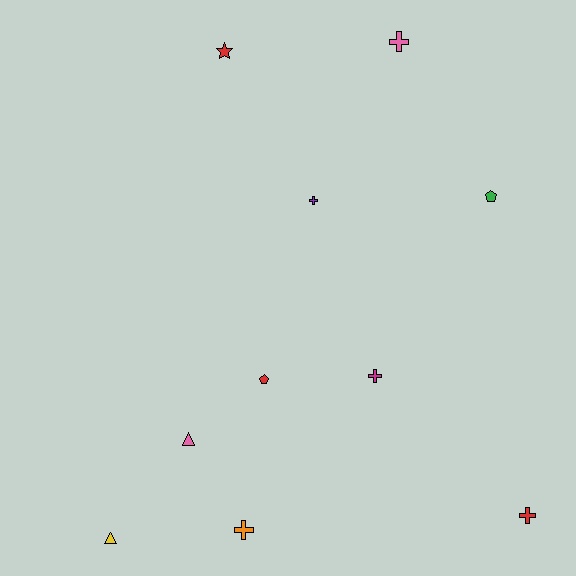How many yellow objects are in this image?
There is 1 yellow object.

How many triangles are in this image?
There are 2 triangles.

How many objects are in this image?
There are 10 objects.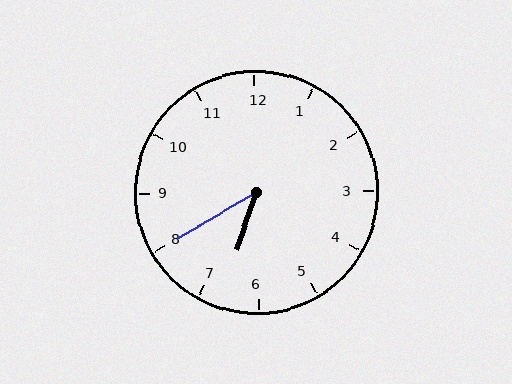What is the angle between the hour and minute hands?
Approximately 40 degrees.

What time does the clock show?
6:40.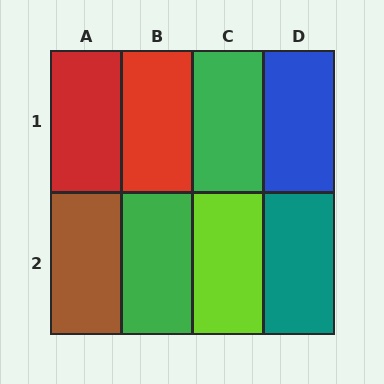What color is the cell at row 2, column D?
Teal.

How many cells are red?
2 cells are red.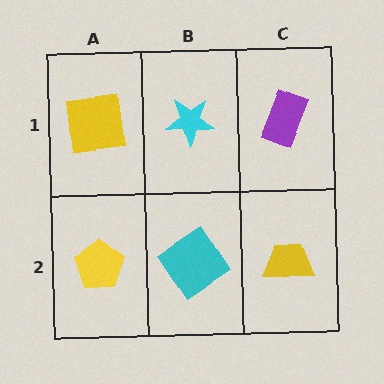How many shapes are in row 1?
3 shapes.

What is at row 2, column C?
A yellow trapezoid.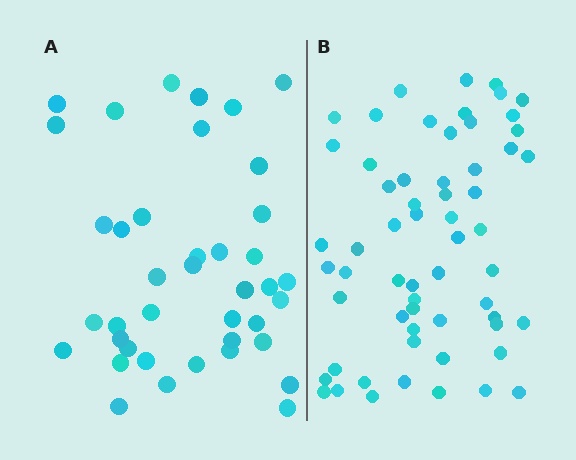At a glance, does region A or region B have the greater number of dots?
Region B (the right region) has more dots.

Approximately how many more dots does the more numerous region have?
Region B has approximately 20 more dots than region A.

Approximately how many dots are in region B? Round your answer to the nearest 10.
About 60 dots.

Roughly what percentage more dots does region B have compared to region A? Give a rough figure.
About 50% more.